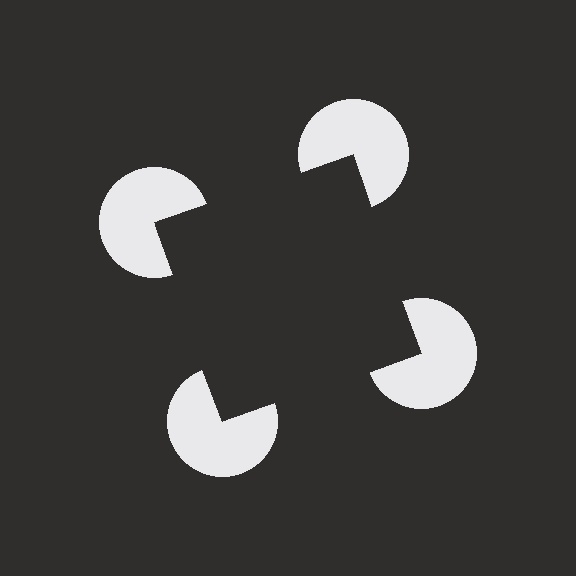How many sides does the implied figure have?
4 sides.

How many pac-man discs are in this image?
There are 4 — one at each vertex of the illusory square.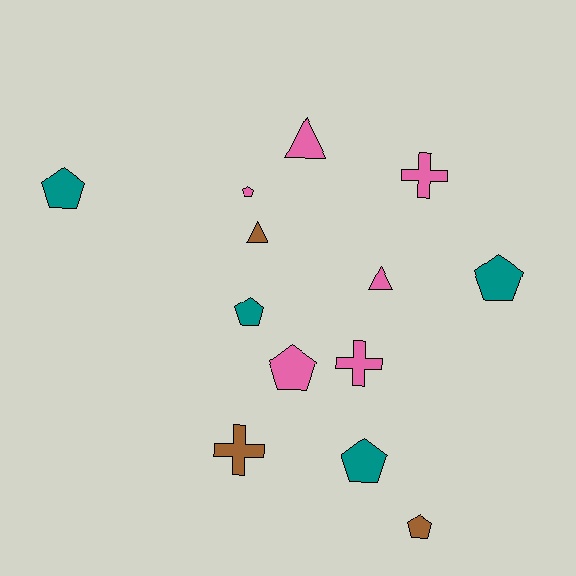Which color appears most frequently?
Pink, with 6 objects.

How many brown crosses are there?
There is 1 brown cross.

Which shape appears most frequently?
Pentagon, with 7 objects.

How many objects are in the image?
There are 13 objects.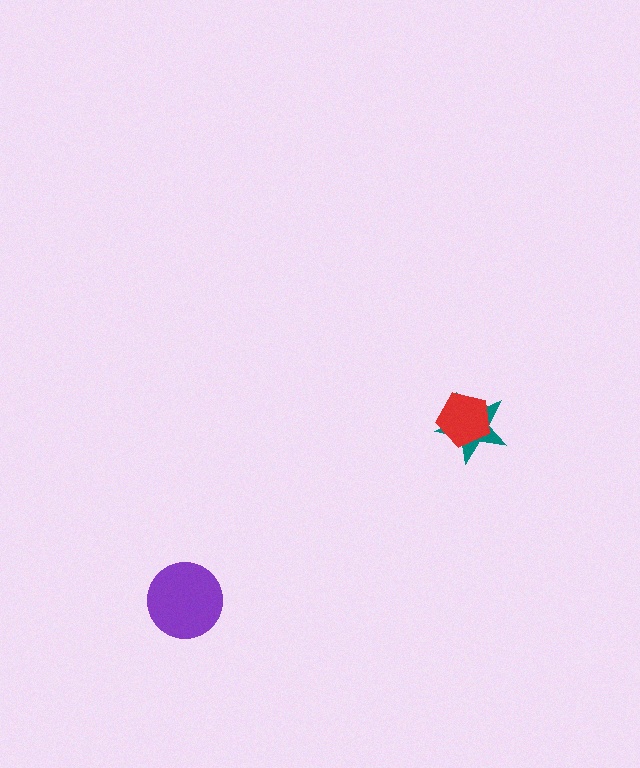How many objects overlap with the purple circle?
0 objects overlap with the purple circle.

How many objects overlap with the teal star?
1 object overlaps with the teal star.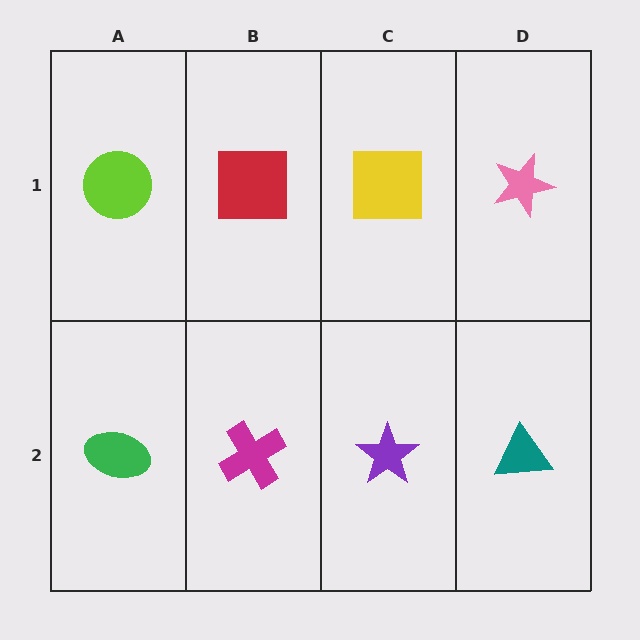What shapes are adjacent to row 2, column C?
A yellow square (row 1, column C), a magenta cross (row 2, column B), a teal triangle (row 2, column D).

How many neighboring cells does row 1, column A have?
2.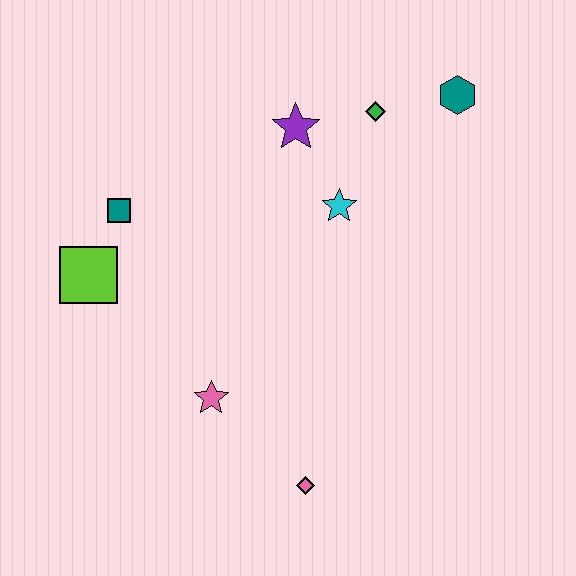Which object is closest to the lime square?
The teal square is closest to the lime square.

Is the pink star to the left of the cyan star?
Yes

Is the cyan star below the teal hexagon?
Yes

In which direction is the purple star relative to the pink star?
The purple star is above the pink star.